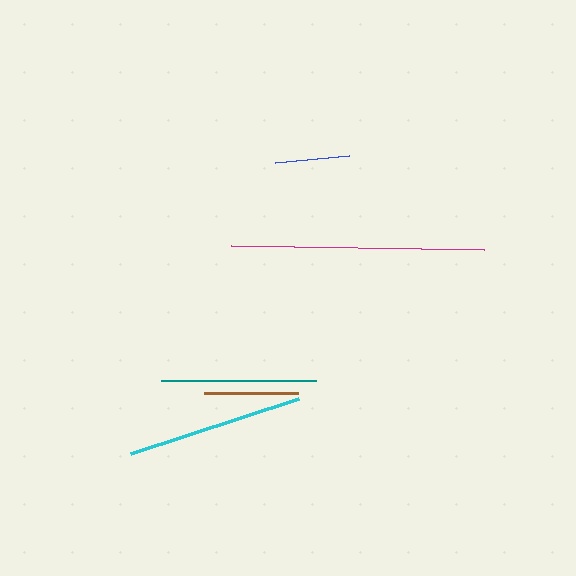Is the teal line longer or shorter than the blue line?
The teal line is longer than the blue line.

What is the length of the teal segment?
The teal segment is approximately 155 pixels long.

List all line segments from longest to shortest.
From longest to shortest: magenta, cyan, teal, brown, blue.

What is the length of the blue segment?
The blue segment is approximately 74 pixels long.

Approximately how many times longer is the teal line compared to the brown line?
The teal line is approximately 1.6 times the length of the brown line.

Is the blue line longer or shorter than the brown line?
The brown line is longer than the blue line.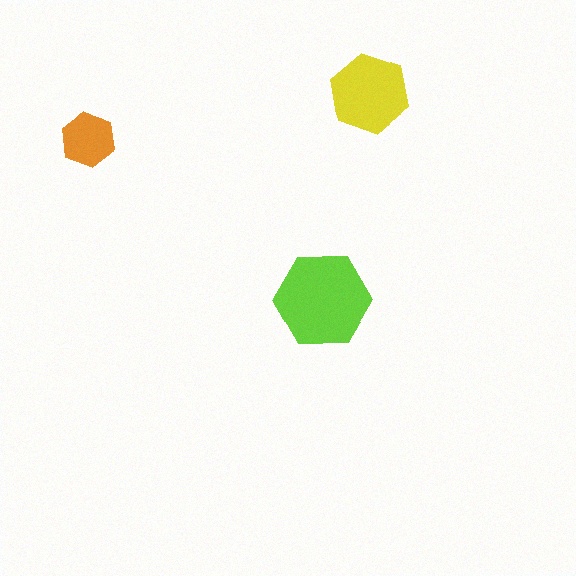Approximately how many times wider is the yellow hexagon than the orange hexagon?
About 1.5 times wider.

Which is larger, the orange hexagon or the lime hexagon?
The lime one.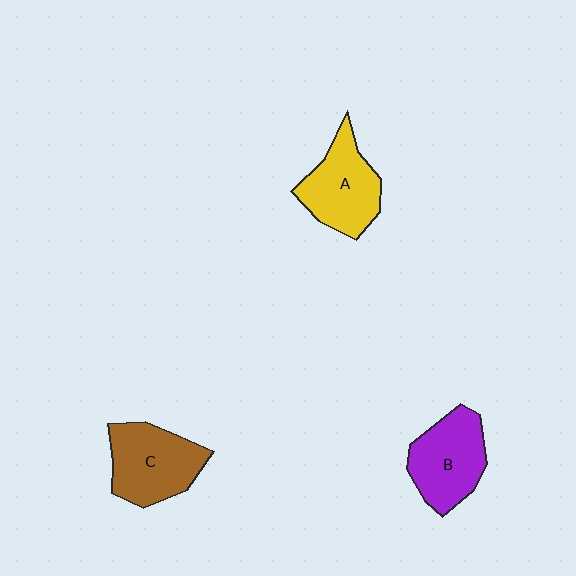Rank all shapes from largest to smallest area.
From largest to smallest: C (brown), B (purple), A (yellow).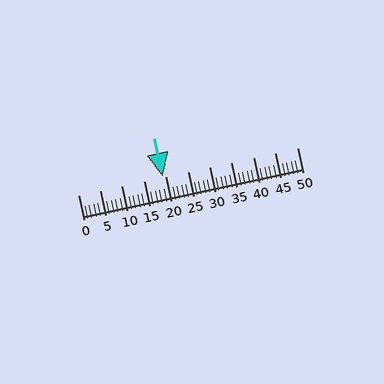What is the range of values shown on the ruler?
The ruler shows values from 0 to 50.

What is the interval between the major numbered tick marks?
The major tick marks are spaced 5 units apart.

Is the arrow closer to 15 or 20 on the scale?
The arrow is closer to 20.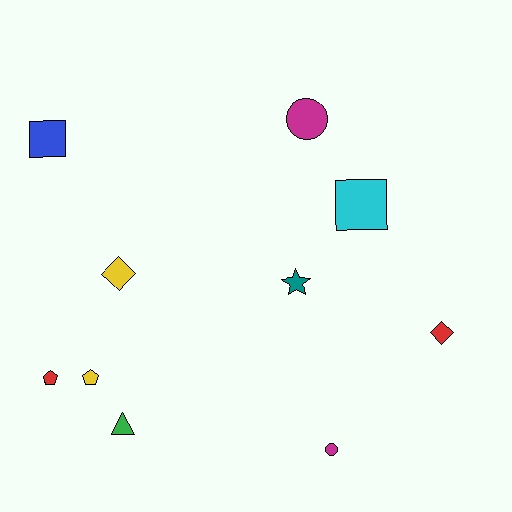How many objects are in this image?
There are 10 objects.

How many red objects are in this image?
There are 2 red objects.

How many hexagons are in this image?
There are no hexagons.